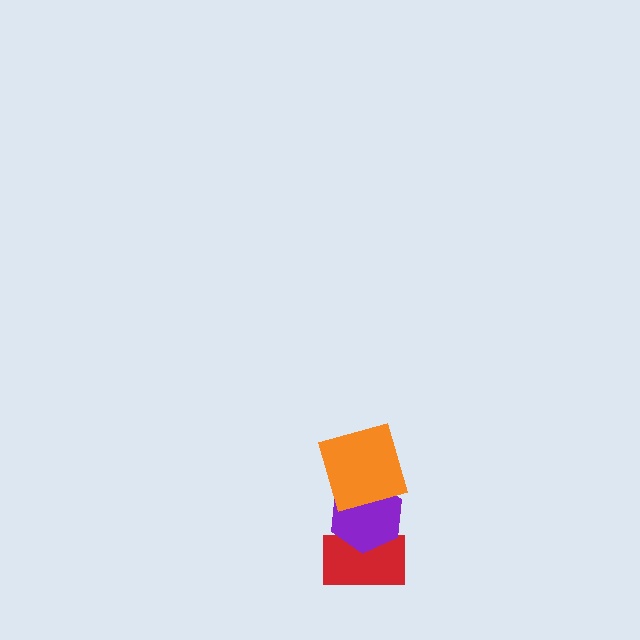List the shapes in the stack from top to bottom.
From top to bottom: the orange square, the purple hexagon, the red rectangle.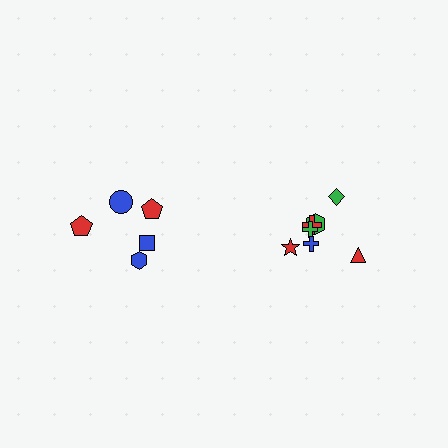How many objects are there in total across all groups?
There are 12 objects.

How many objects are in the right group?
There are 7 objects.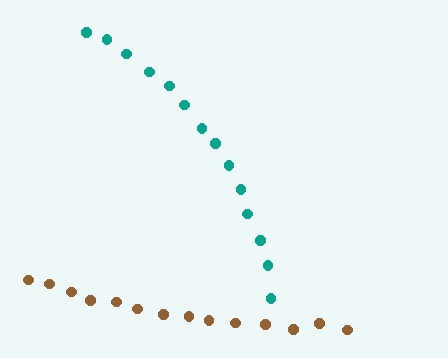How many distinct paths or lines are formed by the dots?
There are 2 distinct paths.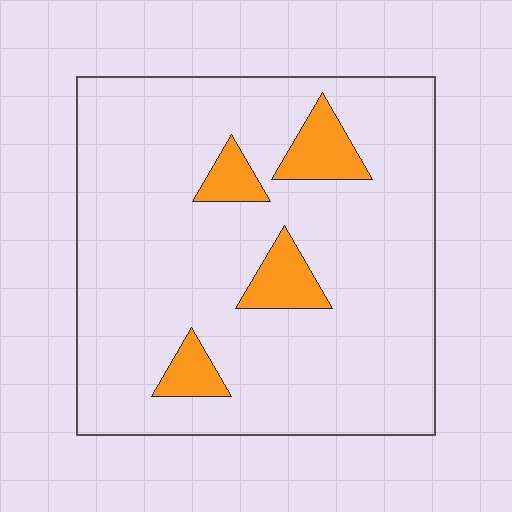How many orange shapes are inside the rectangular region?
4.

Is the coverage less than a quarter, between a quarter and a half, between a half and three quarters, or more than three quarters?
Less than a quarter.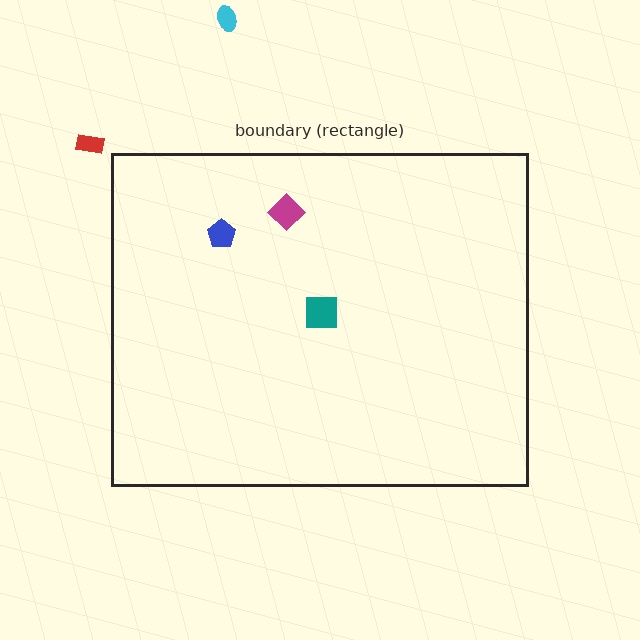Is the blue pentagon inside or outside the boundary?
Inside.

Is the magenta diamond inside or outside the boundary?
Inside.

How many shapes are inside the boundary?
3 inside, 2 outside.